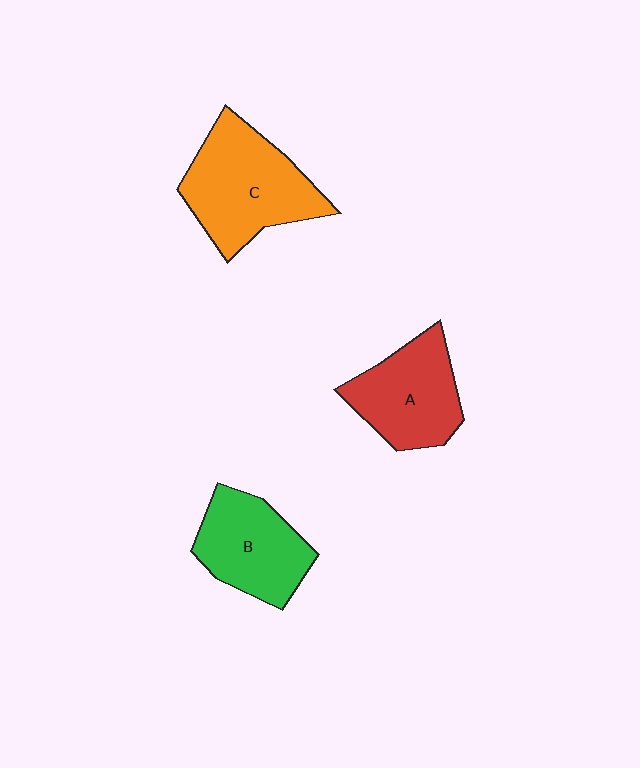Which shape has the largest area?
Shape C (orange).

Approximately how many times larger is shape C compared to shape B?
Approximately 1.3 times.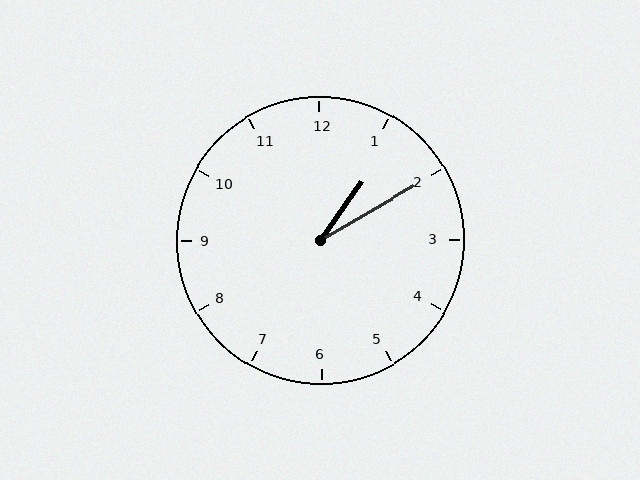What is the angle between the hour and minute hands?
Approximately 25 degrees.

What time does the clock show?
1:10.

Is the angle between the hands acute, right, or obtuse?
It is acute.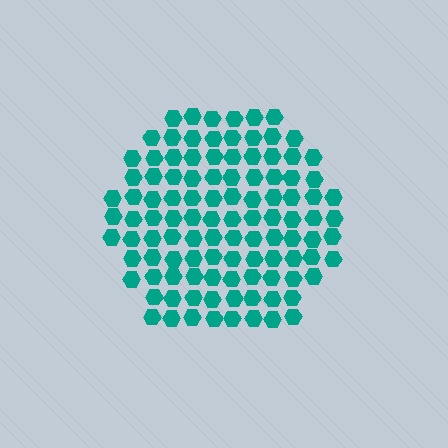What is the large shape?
The large shape is a hexagon.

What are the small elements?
The small elements are hexagons.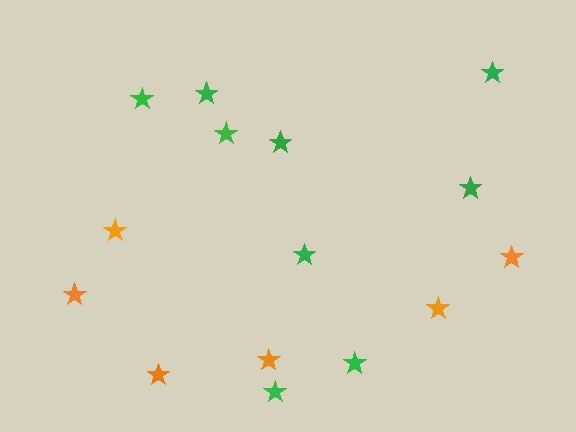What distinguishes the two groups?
There are 2 groups: one group of orange stars (6) and one group of green stars (9).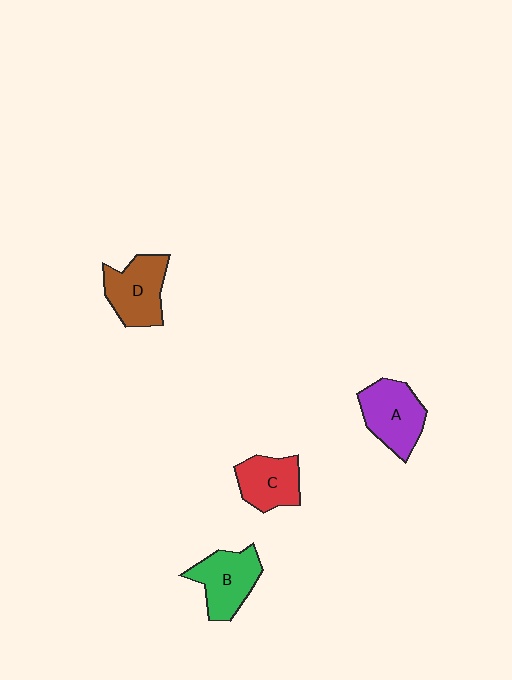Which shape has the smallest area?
Shape C (red).